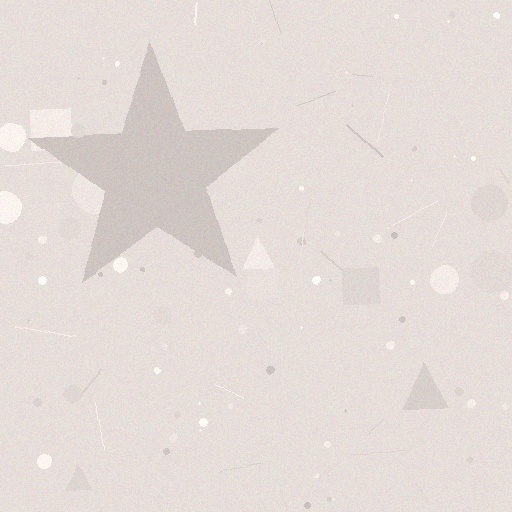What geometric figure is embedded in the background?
A star is embedded in the background.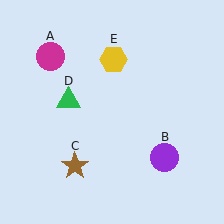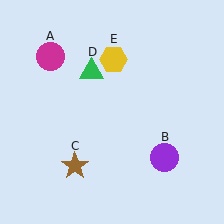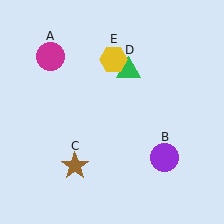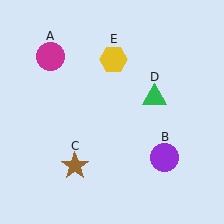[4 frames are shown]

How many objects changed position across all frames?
1 object changed position: green triangle (object D).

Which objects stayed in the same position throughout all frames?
Magenta circle (object A) and purple circle (object B) and brown star (object C) and yellow hexagon (object E) remained stationary.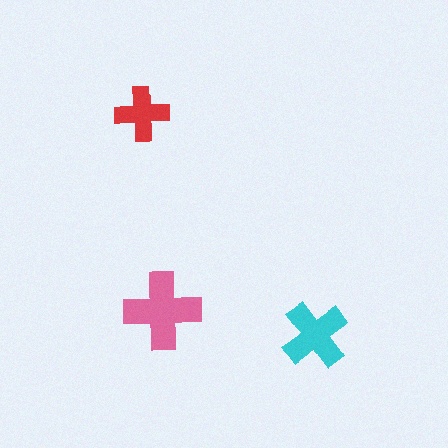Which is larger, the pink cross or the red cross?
The pink one.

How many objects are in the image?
There are 3 objects in the image.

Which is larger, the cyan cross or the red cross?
The cyan one.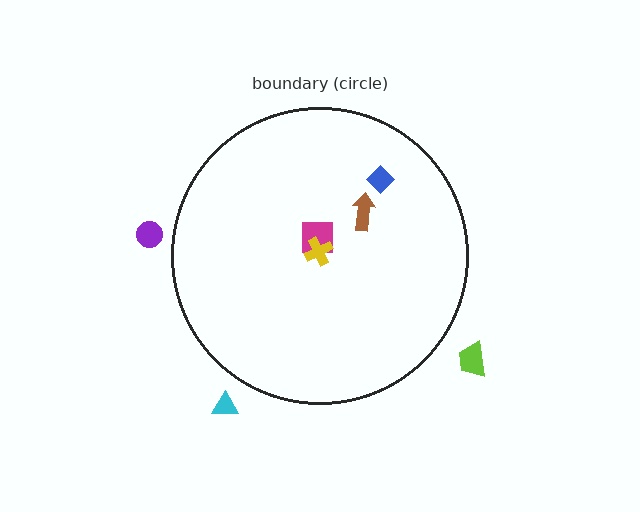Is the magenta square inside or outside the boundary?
Inside.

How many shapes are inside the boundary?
4 inside, 3 outside.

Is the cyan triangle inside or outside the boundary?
Outside.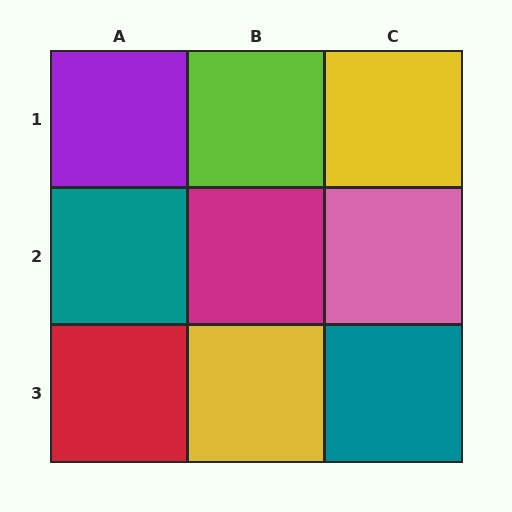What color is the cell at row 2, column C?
Pink.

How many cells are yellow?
2 cells are yellow.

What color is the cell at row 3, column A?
Red.